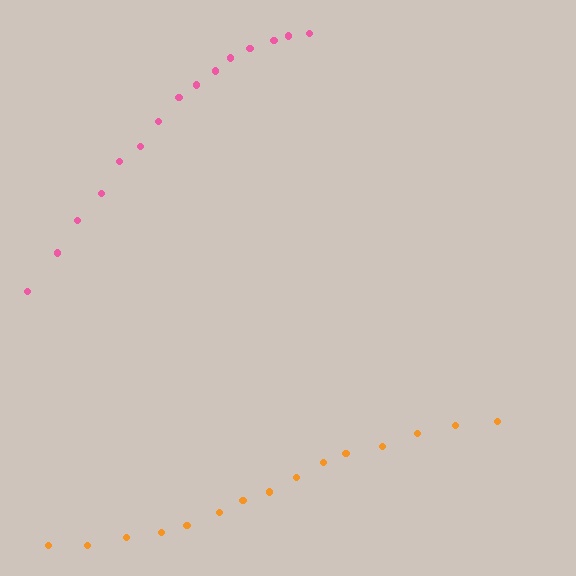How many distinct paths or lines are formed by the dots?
There are 2 distinct paths.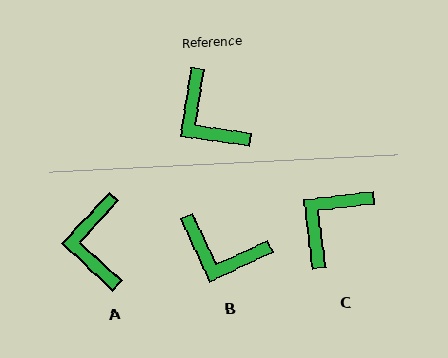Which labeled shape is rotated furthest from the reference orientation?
C, about 74 degrees away.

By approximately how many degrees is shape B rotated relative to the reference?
Approximately 34 degrees counter-clockwise.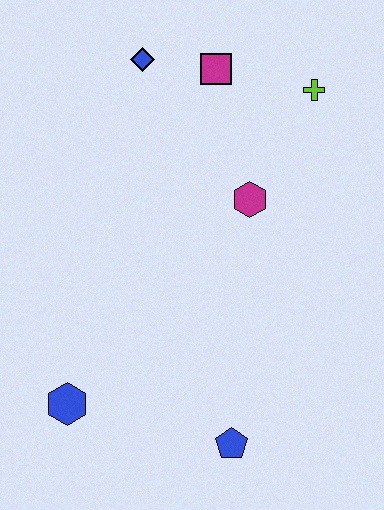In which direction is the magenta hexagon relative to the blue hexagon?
The magenta hexagon is above the blue hexagon.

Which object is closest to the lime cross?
The magenta square is closest to the lime cross.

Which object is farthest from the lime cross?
The blue hexagon is farthest from the lime cross.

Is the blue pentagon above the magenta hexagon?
No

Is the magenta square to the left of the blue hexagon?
No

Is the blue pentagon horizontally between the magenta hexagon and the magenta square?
Yes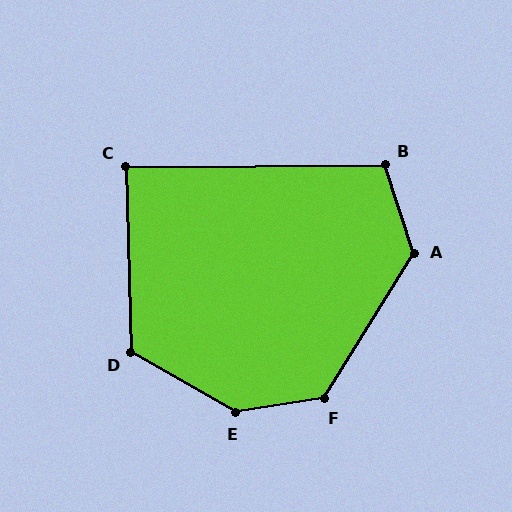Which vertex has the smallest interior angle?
C, at approximately 89 degrees.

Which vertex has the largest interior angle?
E, at approximately 141 degrees.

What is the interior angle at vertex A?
Approximately 130 degrees (obtuse).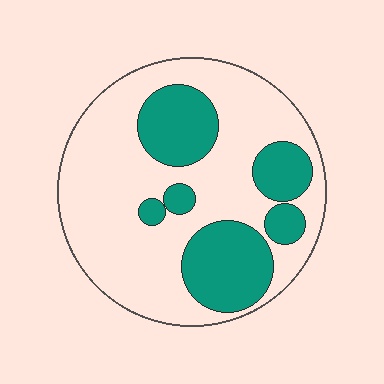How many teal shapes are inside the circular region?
6.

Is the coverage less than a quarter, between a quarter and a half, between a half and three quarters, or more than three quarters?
Between a quarter and a half.